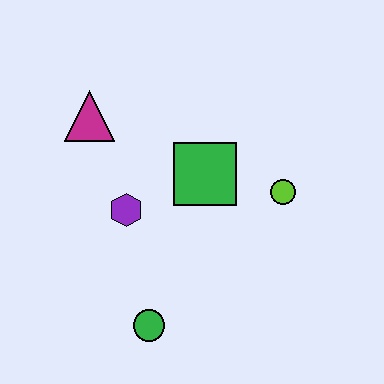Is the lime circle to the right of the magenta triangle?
Yes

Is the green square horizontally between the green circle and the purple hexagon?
No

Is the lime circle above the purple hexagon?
Yes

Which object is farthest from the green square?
The green circle is farthest from the green square.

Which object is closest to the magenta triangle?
The purple hexagon is closest to the magenta triangle.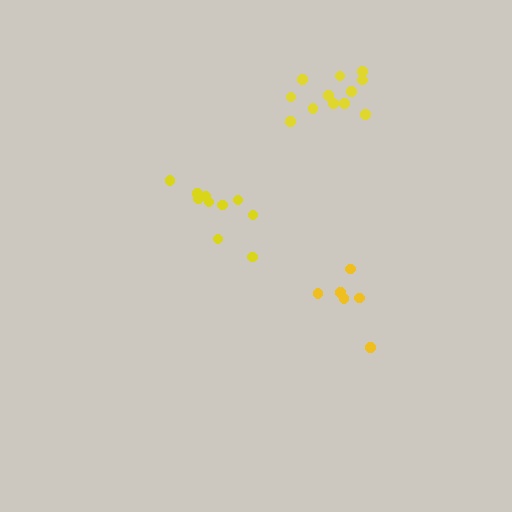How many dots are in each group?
Group 1: 12 dots, Group 2: 6 dots, Group 3: 10 dots (28 total).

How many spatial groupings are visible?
There are 3 spatial groupings.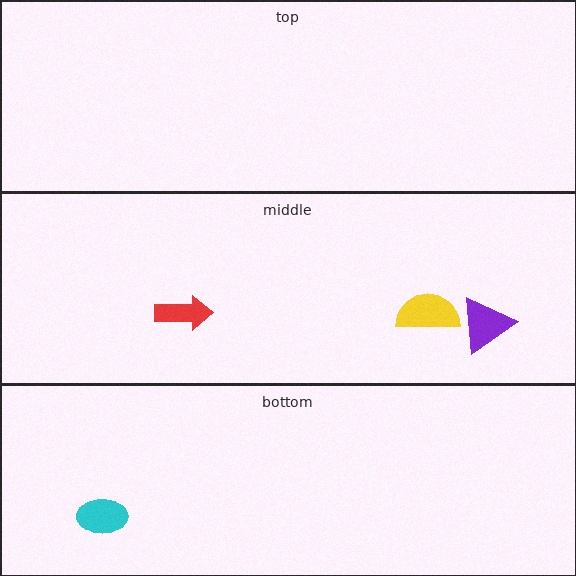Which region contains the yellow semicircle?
The middle region.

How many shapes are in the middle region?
3.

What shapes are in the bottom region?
The cyan ellipse.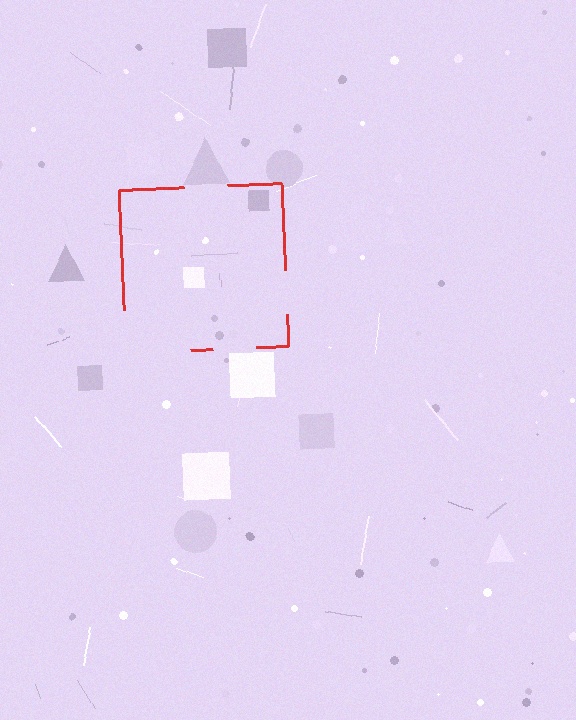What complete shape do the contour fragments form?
The contour fragments form a square.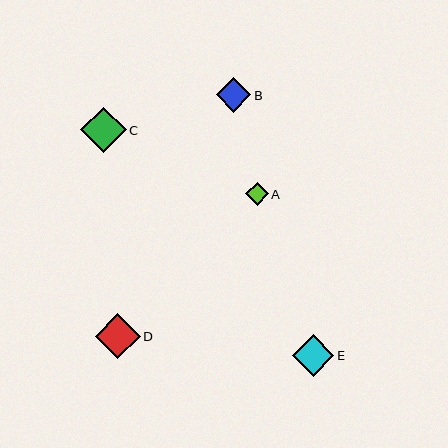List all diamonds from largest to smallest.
From largest to smallest: C, D, E, B, A.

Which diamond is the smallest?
Diamond A is the smallest with a size of approximately 22 pixels.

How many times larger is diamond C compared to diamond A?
Diamond C is approximately 2.1 times the size of diamond A.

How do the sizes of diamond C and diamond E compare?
Diamond C and diamond E are approximately the same size.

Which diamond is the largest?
Diamond C is the largest with a size of approximately 46 pixels.